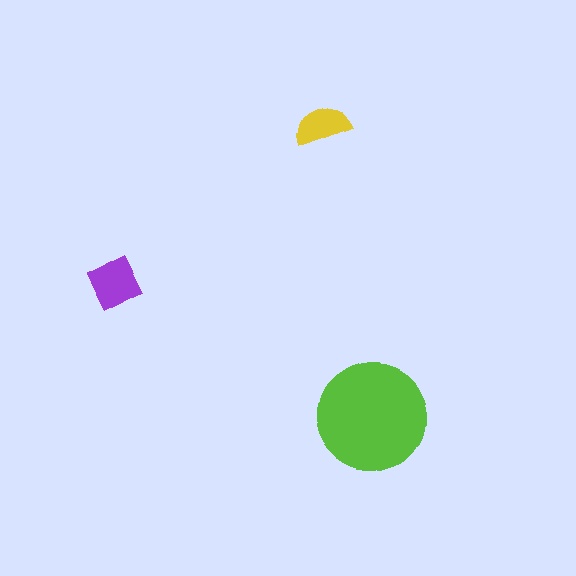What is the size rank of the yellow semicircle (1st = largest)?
3rd.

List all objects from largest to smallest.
The lime circle, the purple square, the yellow semicircle.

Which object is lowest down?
The lime circle is bottommost.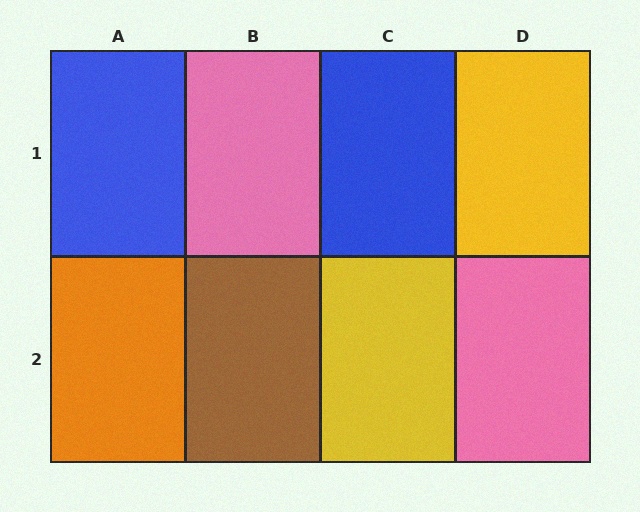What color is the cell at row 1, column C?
Blue.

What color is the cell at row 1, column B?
Pink.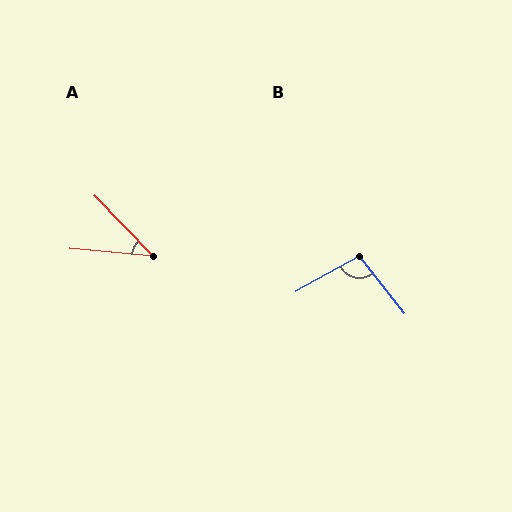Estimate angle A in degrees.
Approximately 41 degrees.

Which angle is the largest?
B, at approximately 99 degrees.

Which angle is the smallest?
A, at approximately 41 degrees.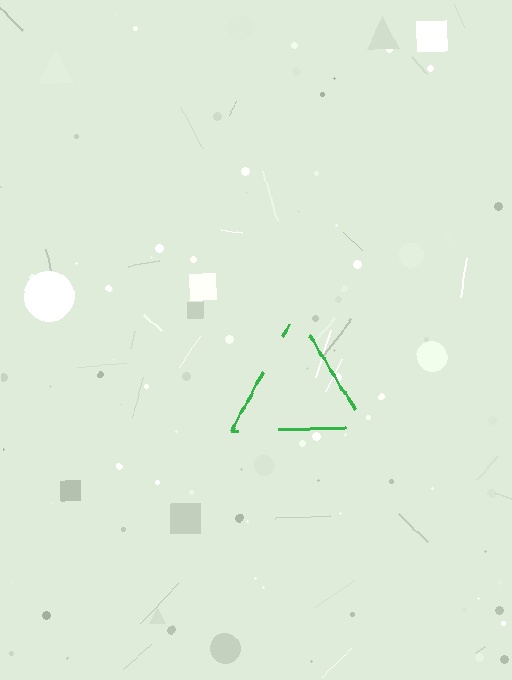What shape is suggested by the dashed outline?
The dashed outline suggests a triangle.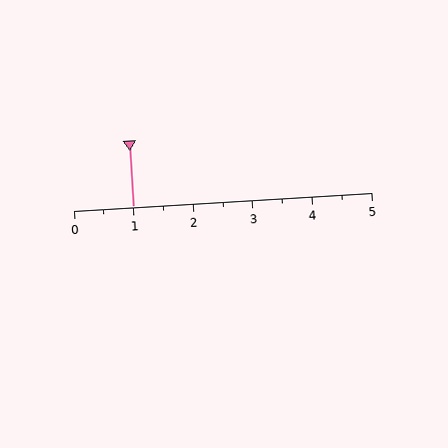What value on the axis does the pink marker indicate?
The marker indicates approximately 1.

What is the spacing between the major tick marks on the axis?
The major ticks are spaced 1 apart.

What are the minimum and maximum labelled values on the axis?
The axis runs from 0 to 5.